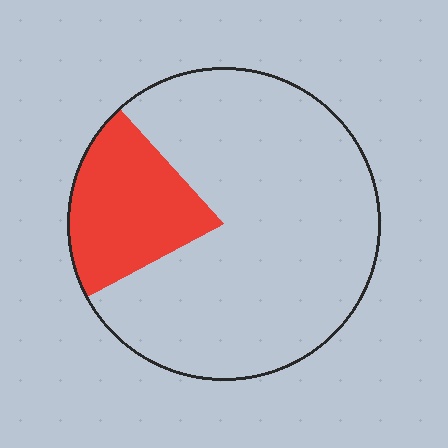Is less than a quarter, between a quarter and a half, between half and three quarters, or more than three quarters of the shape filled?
Less than a quarter.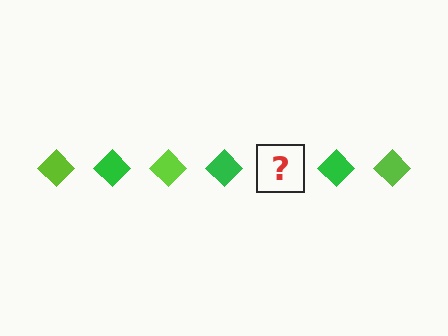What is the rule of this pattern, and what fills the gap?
The rule is that the pattern cycles through lime, green diamonds. The gap should be filled with a lime diamond.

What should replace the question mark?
The question mark should be replaced with a lime diamond.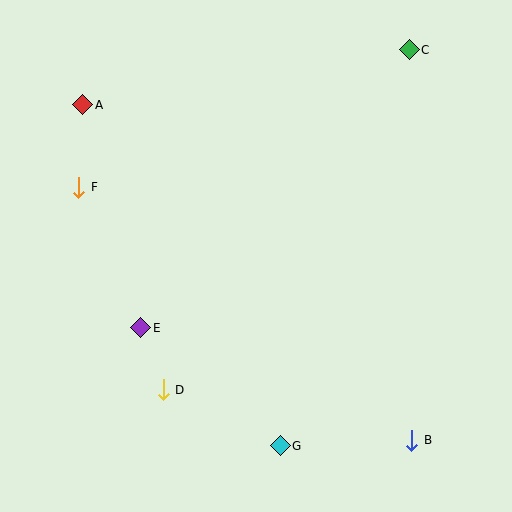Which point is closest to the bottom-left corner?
Point D is closest to the bottom-left corner.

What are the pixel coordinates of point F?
Point F is at (79, 187).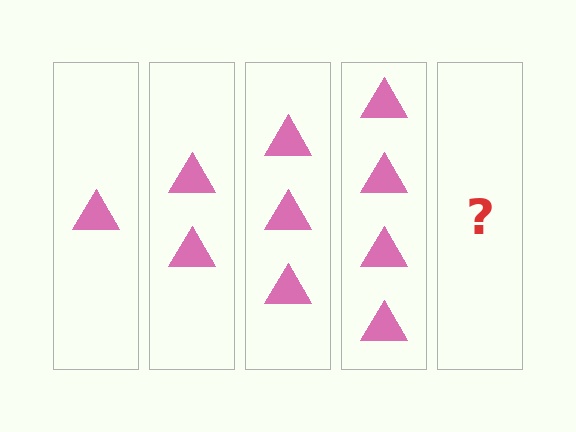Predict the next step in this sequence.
The next step is 5 triangles.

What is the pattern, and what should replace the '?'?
The pattern is that each step adds one more triangle. The '?' should be 5 triangles.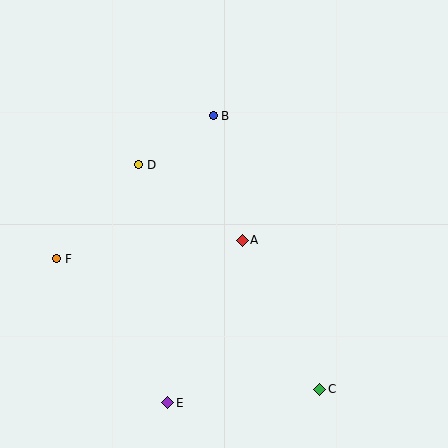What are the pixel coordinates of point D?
Point D is at (139, 165).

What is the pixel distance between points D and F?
The distance between D and F is 125 pixels.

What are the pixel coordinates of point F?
Point F is at (57, 259).